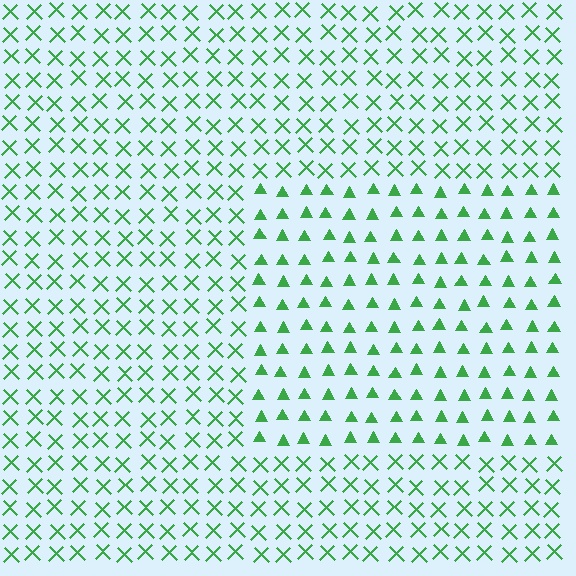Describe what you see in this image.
The image is filled with small green elements arranged in a uniform grid. A rectangle-shaped region contains triangles, while the surrounding area contains X marks. The boundary is defined purely by the change in element shape.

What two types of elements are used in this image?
The image uses triangles inside the rectangle region and X marks outside it.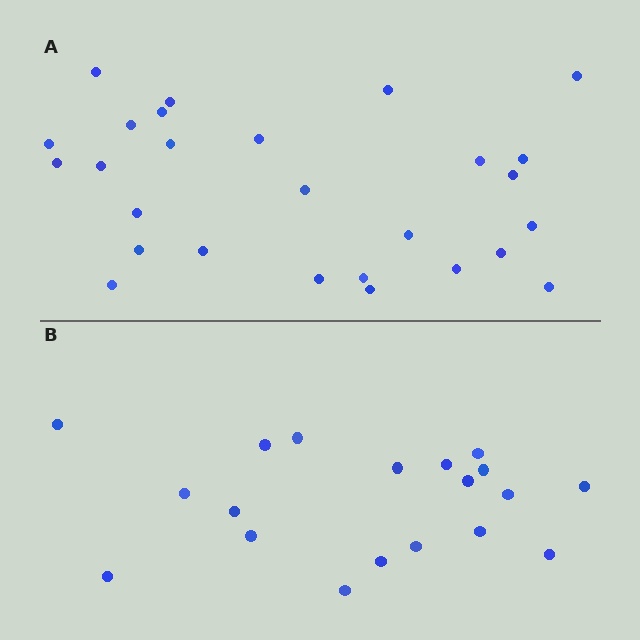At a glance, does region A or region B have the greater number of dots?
Region A (the top region) has more dots.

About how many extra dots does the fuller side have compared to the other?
Region A has roughly 8 or so more dots than region B.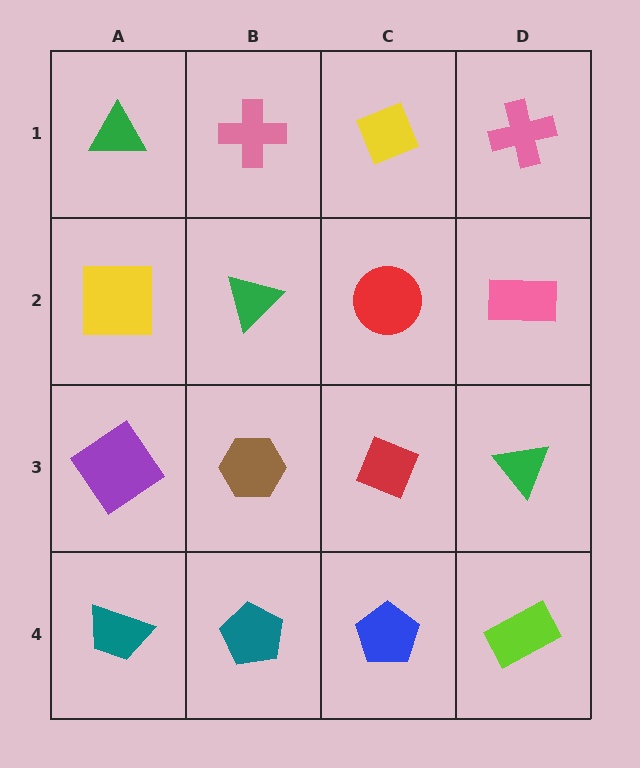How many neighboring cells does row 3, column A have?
3.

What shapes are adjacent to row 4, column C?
A red diamond (row 3, column C), a teal pentagon (row 4, column B), a lime rectangle (row 4, column D).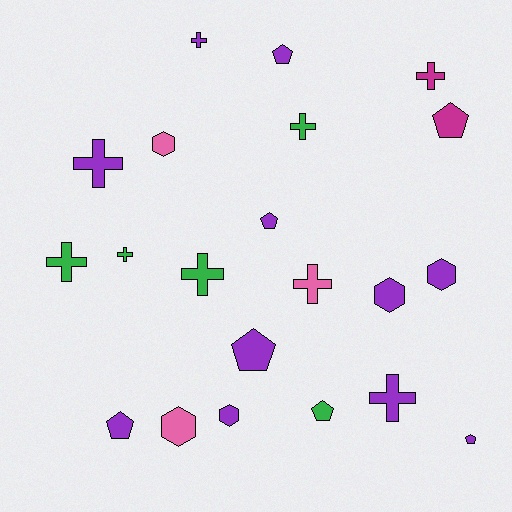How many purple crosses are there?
There are 3 purple crosses.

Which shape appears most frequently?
Cross, with 9 objects.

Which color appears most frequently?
Purple, with 11 objects.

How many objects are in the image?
There are 21 objects.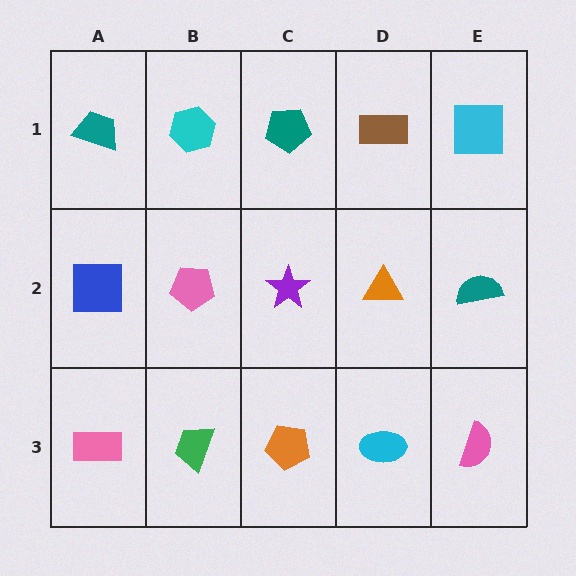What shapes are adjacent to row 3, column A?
A blue square (row 2, column A), a green trapezoid (row 3, column B).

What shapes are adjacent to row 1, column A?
A blue square (row 2, column A), a cyan hexagon (row 1, column B).